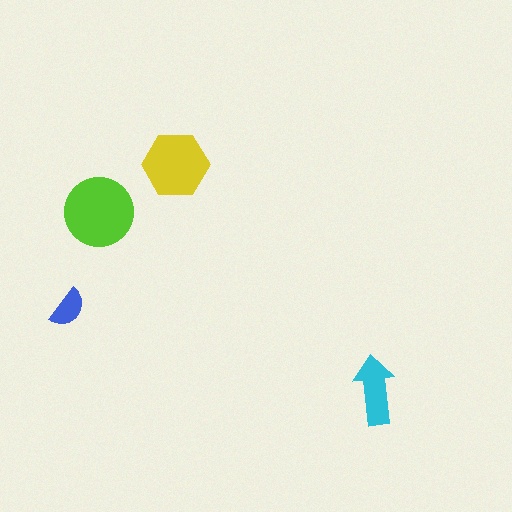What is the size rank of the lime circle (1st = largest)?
1st.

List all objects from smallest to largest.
The blue semicircle, the cyan arrow, the yellow hexagon, the lime circle.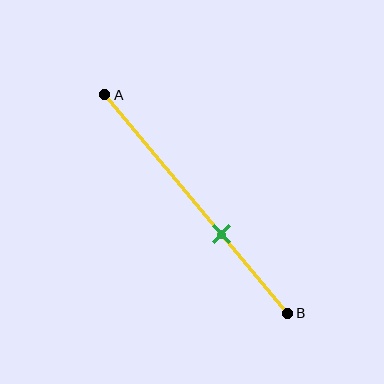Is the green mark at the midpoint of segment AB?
No, the mark is at about 65% from A, not at the 50% midpoint.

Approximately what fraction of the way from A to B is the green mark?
The green mark is approximately 65% of the way from A to B.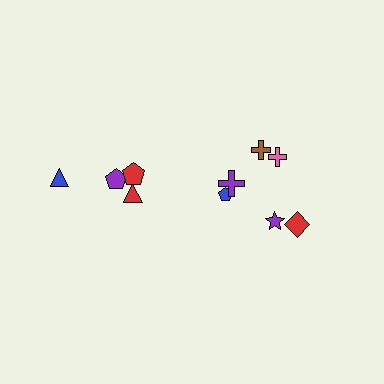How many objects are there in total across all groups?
There are 10 objects.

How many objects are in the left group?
There are 4 objects.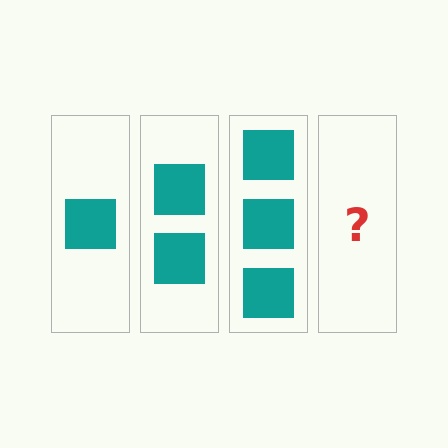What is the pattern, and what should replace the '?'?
The pattern is that each step adds one more square. The '?' should be 4 squares.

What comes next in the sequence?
The next element should be 4 squares.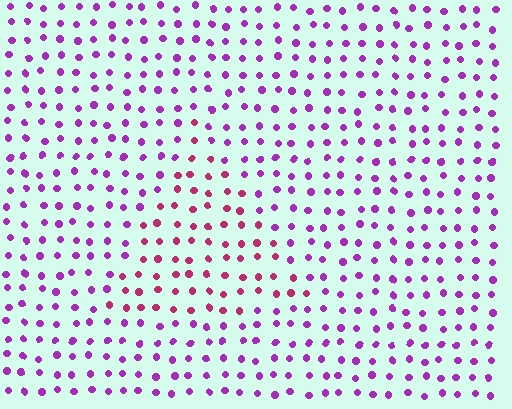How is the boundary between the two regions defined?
The boundary is defined purely by a slight shift in hue (about 41 degrees). Spacing, size, and orientation are identical on both sides.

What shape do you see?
I see a triangle.